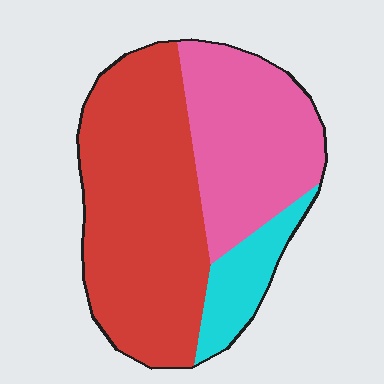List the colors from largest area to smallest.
From largest to smallest: red, pink, cyan.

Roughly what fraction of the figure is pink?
Pink takes up about one third (1/3) of the figure.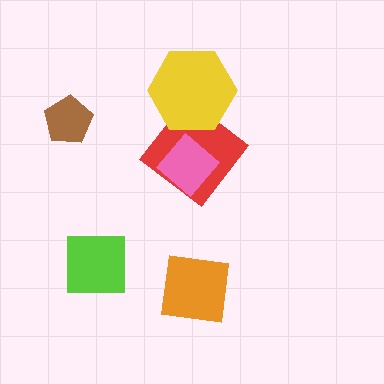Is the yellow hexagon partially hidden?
No, no other shape covers it.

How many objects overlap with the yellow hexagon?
1 object overlaps with the yellow hexagon.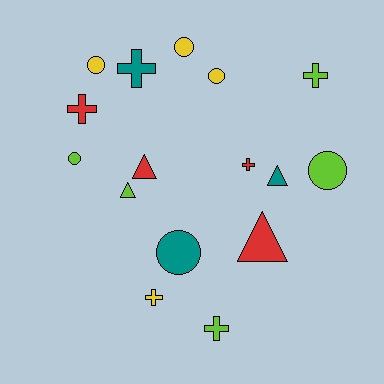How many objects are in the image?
There are 16 objects.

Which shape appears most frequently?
Circle, with 6 objects.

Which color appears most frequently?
Lime, with 5 objects.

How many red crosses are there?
There are 2 red crosses.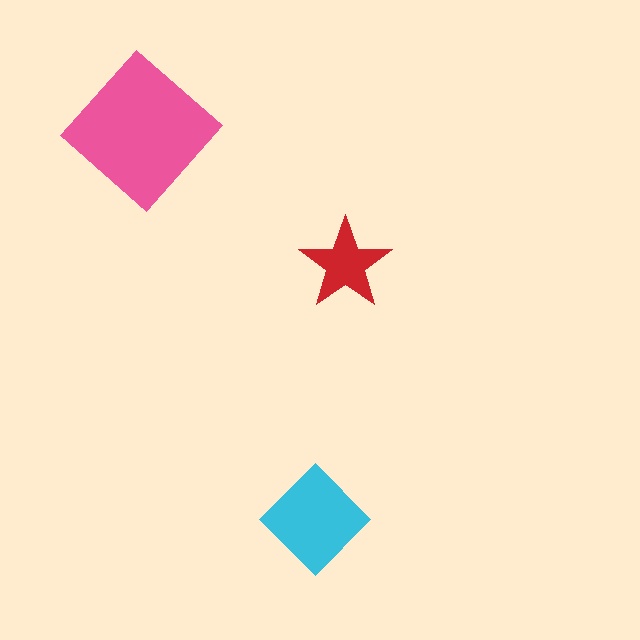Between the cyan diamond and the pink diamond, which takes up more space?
The pink diamond.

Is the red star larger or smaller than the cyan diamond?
Smaller.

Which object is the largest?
The pink diamond.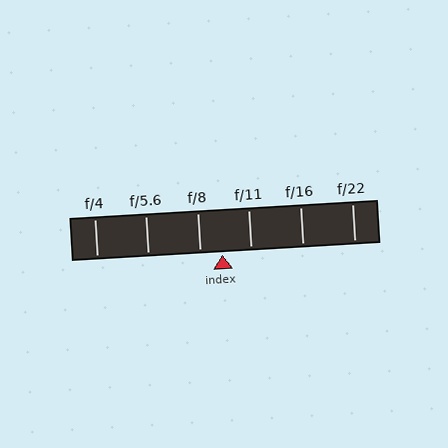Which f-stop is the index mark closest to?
The index mark is closest to f/8.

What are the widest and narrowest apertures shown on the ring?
The widest aperture shown is f/4 and the narrowest is f/22.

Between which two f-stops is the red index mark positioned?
The index mark is between f/8 and f/11.